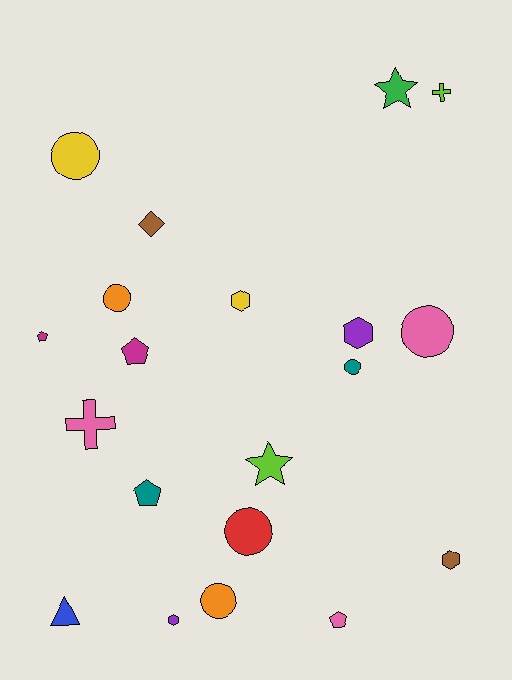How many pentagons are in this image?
There are 4 pentagons.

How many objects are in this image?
There are 20 objects.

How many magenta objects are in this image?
There are 2 magenta objects.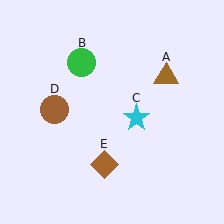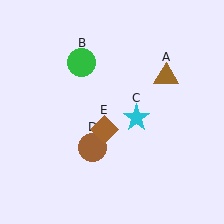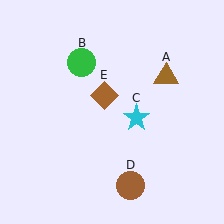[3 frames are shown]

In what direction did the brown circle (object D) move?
The brown circle (object D) moved down and to the right.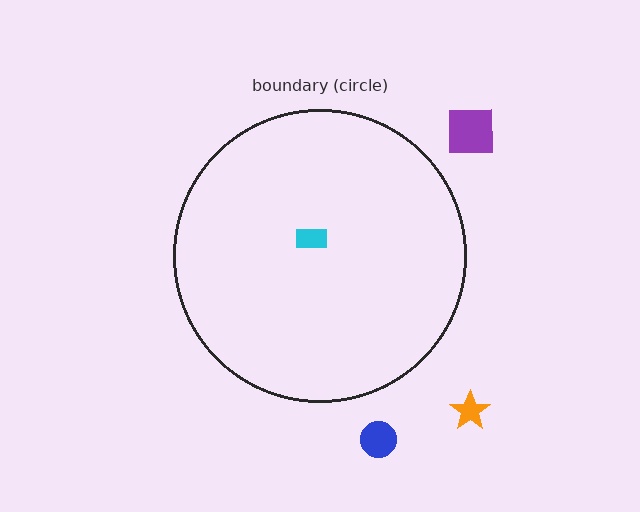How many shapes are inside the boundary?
1 inside, 3 outside.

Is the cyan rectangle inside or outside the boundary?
Inside.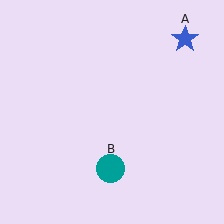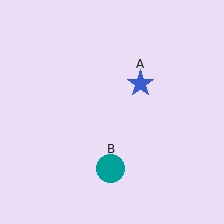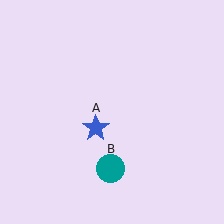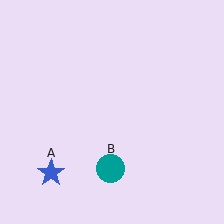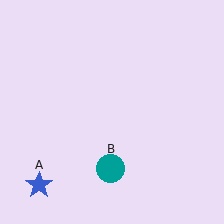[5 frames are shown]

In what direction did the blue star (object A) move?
The blue star (object A) moved down and to the left.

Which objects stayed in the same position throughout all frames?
Teal circle (object B) remained stationary.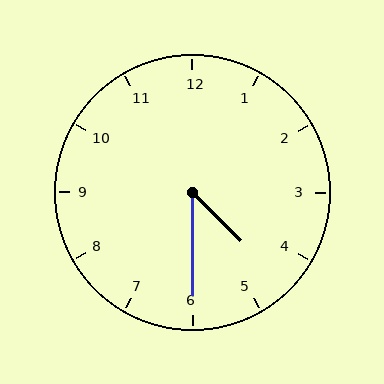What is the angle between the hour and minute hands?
Approximately 45 degrees.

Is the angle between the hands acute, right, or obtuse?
It is acute.